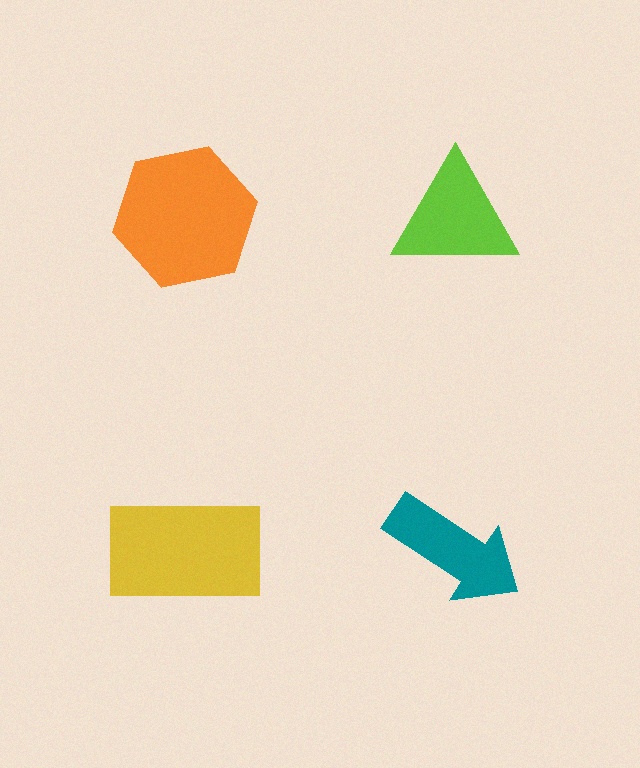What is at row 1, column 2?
A lime triangle.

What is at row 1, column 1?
An orange hexagon.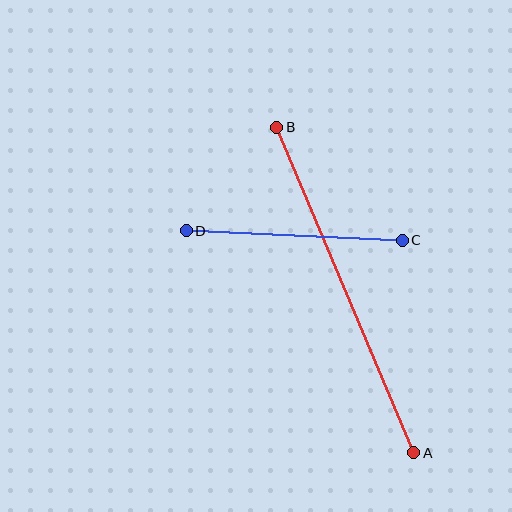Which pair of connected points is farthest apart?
Points A and B are farthest apart.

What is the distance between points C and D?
The distance is approximately 216 pixels.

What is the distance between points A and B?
The distance is approximately 353 pixels.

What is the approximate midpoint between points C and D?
The midpoint is at approximately (294, 236) pixels.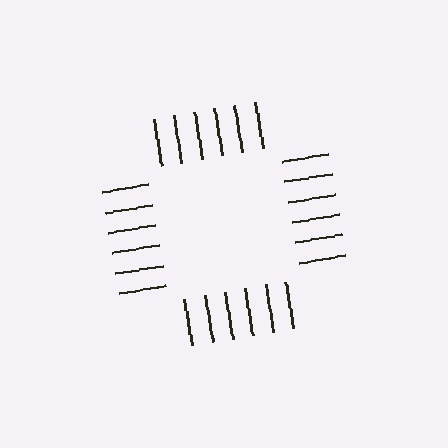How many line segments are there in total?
24 — 6 along each of the 4 edges.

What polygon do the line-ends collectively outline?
An illusory square — the line segments terminate on its edges but no continuous stroke is drawn.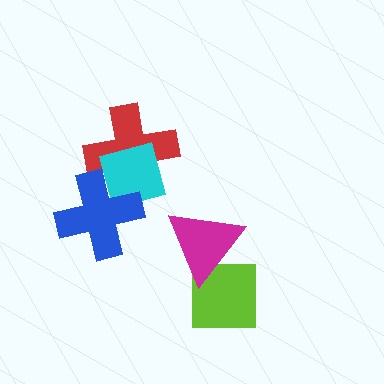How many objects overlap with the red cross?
2 objects overlap with the red cross.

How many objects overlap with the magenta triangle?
1 object overlaps with the magenta triangle.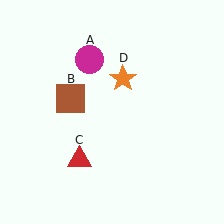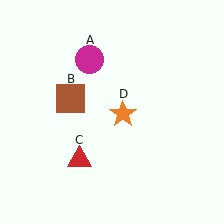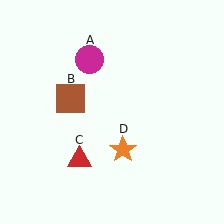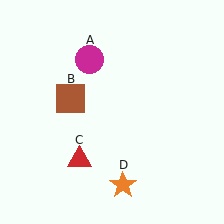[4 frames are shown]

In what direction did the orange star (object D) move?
The orange star (object D) moved down.